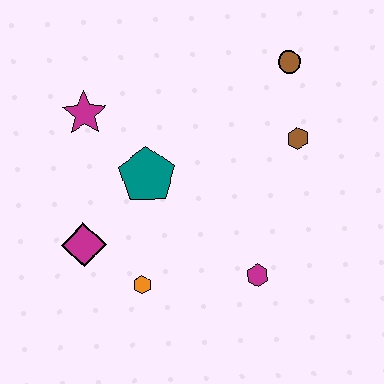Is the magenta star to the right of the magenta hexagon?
No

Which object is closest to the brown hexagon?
The brown circle is closest to the brown hexagon.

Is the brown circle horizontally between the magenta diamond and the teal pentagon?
No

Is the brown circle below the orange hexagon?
No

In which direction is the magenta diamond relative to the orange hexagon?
The magenta diamond is to the left of the orange hexagon.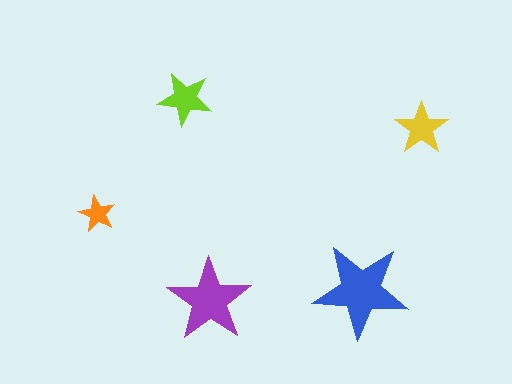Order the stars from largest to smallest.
the blue one, the purple one, the lime one, the yellow one, the orange one.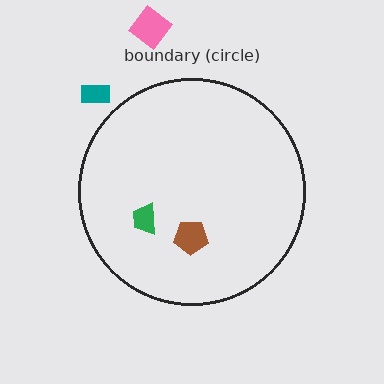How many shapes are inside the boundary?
2 inside, 2 outside.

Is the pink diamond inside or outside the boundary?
Outside.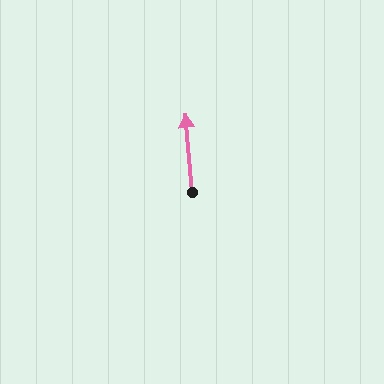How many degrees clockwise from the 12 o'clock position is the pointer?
Approximately 355 degrees.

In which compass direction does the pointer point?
North.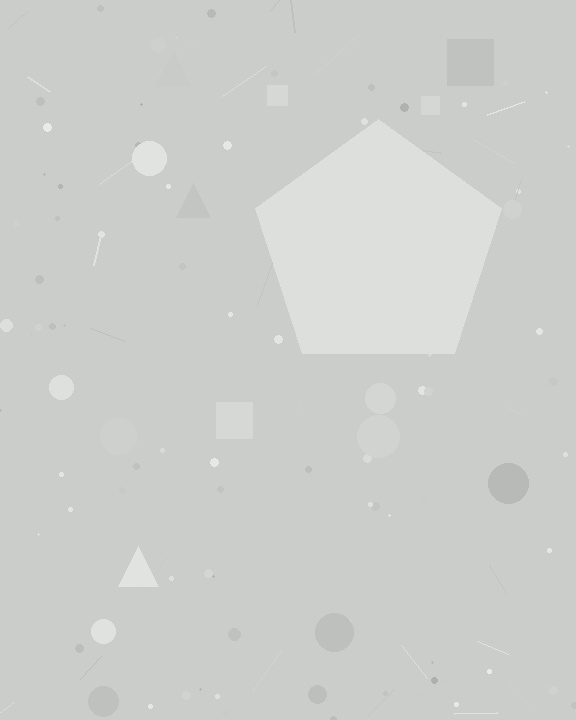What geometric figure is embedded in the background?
A pentagon is embedded in the background.